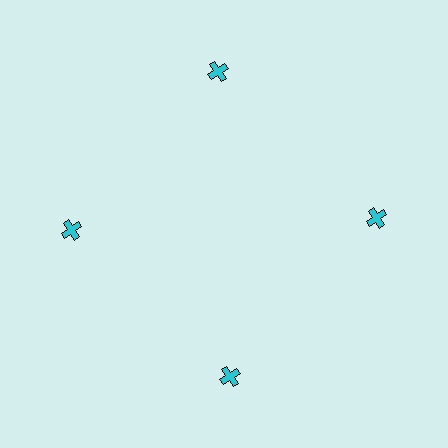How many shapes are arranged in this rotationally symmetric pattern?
There are 4 shapes, arranged in 4 groups of 1.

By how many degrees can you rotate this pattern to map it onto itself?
The pattern maps onto itself every 90 degrees of rotation.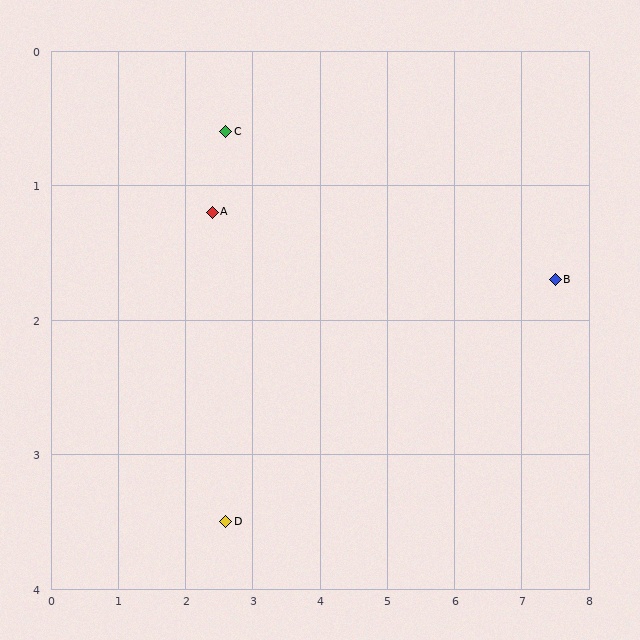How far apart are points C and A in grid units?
Points C and A are about 0.6 grid units apart.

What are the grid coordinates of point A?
Point A is at approximately (2.4, 1.2).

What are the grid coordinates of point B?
Point B is at approximately (7.5, 1.7).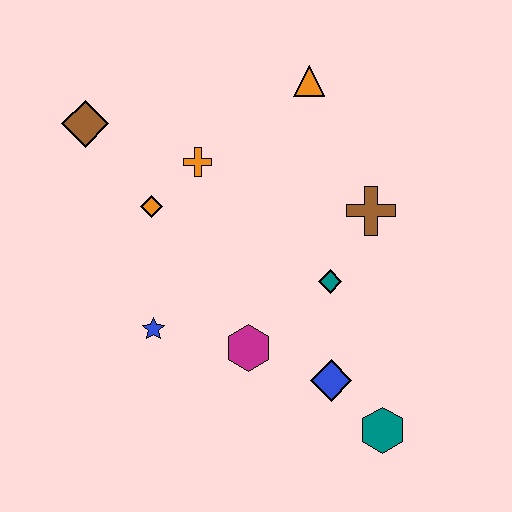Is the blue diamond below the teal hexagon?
No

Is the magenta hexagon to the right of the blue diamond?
No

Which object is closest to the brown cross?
The teal diamond is closest to the brown cross.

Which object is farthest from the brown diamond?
The teal hexagon is farthest from the brown diamond.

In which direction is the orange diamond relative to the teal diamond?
The orange diamond is to the left of the teal diamond.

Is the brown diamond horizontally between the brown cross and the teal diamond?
No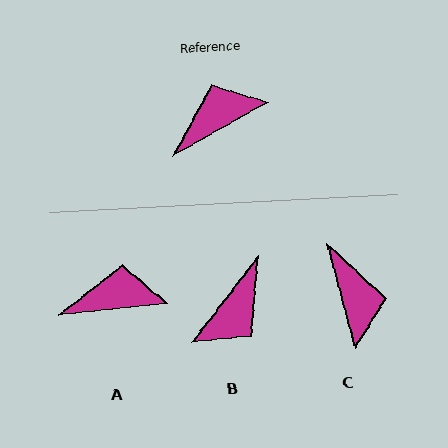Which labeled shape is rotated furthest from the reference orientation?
B, about 157 degrees away.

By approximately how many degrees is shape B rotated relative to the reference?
Approximately 157 degrees clockwise.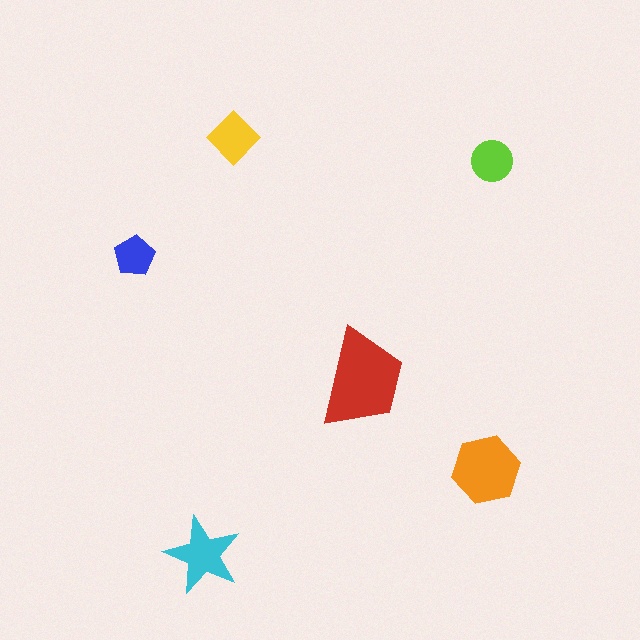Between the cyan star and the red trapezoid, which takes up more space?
The red trapezoid.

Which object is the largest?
The red trapezoid.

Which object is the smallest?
The blue pentagon.